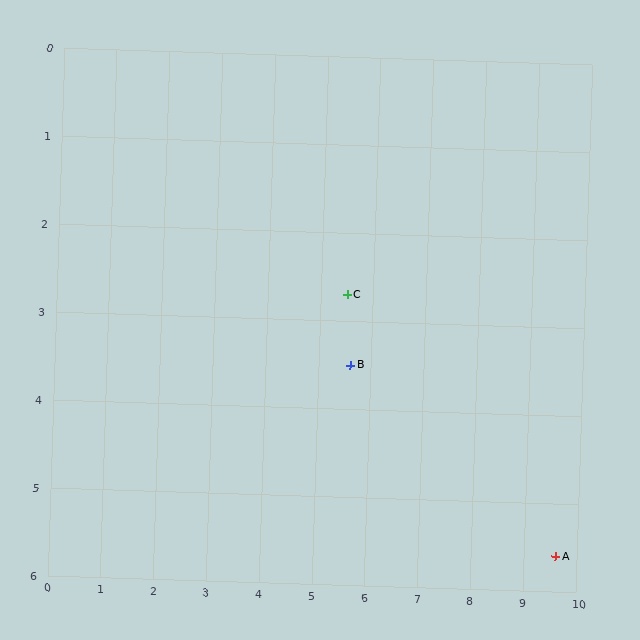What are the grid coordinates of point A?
Point A is at approximately (9.6, 5.6).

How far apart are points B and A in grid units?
Points B and A are about 4.5 grid units apart.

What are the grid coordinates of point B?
Point B is at approximately (5.6, 3.5).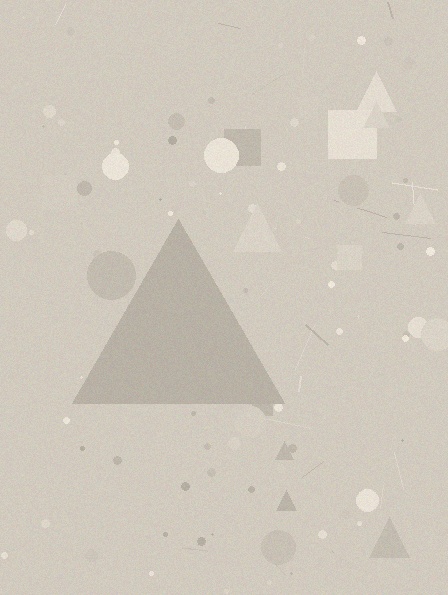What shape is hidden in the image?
A triangle is hidden in the image.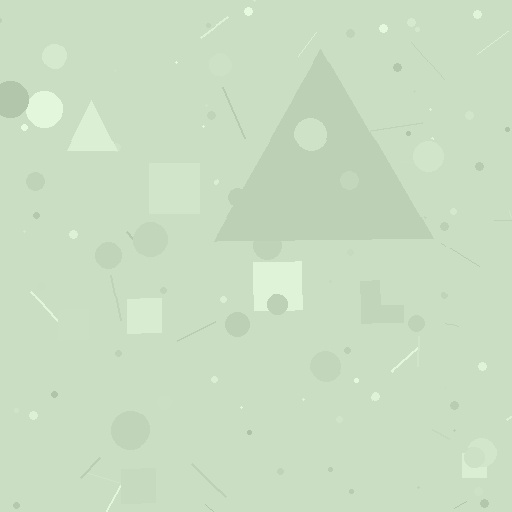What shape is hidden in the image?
A triangle is hidden in the image.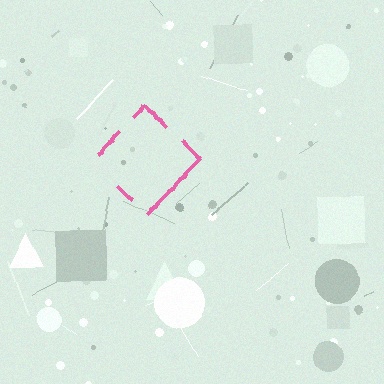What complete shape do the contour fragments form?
The contour fragments form a diamond.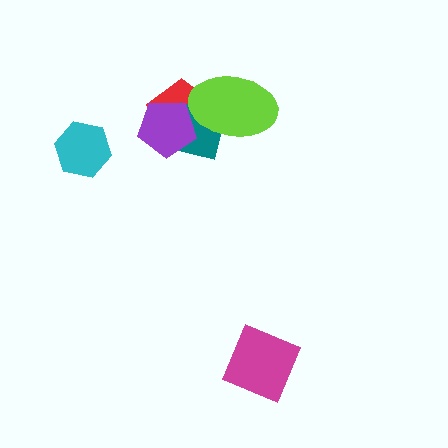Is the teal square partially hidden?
Yes, it is partially covered by another shape.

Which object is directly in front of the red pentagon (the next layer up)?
The teal square is directly in front of the red pentagon.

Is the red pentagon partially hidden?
Yes, it is partially covered by another shape.